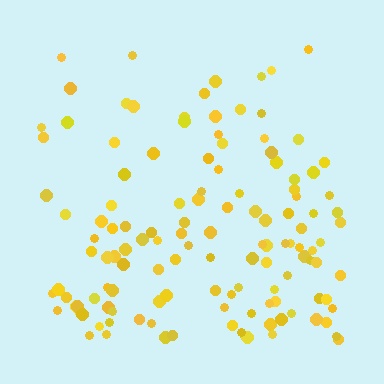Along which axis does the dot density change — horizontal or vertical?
Vertical.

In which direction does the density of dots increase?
From top to bottom, with the bottom side densest.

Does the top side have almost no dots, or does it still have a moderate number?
Still a moderate number, just noticeably fewer than the bottom.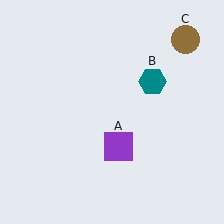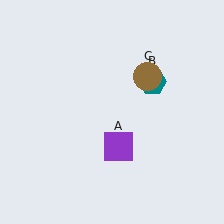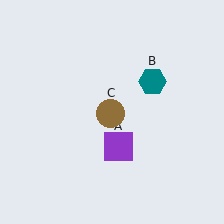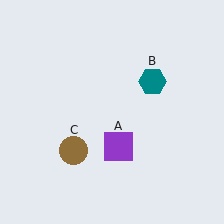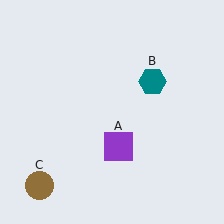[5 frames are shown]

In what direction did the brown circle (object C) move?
The brown circle (object C) moved down and to the left.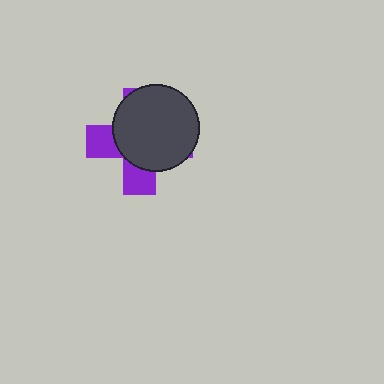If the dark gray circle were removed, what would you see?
You would see the complete purple cross.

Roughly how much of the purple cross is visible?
A small part of it is visible (roughly 33%).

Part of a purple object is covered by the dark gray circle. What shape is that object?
It is a cross.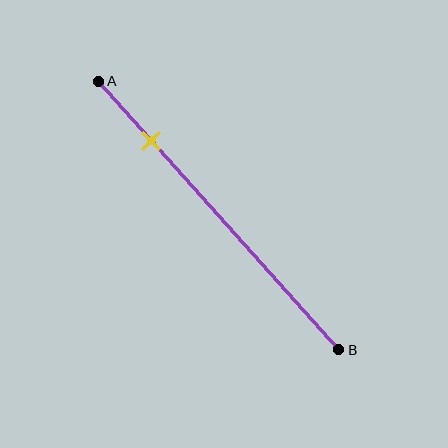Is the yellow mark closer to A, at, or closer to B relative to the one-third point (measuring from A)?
The yellow mark is closer to point A than the one-third point of segment AB.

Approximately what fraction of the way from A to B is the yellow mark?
The yellow mark is approximately 20% of the way from A to B.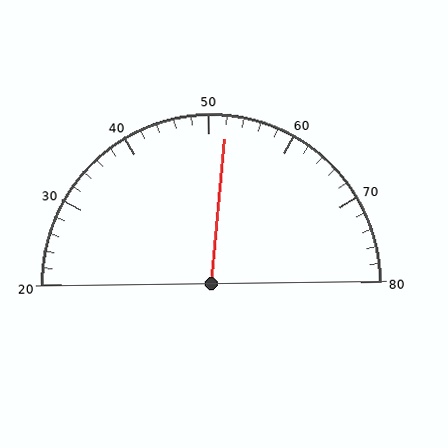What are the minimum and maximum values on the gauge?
The gauge ranges from 20 to 80.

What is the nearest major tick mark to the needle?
The nearest major tick mark is 50.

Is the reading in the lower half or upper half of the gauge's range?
The reading is in the upper half of the range (20 to 80).